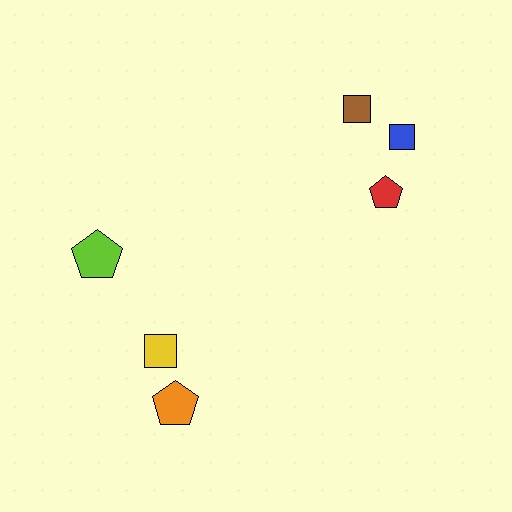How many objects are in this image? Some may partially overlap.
There are 6 objects.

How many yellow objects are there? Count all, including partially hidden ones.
There is 1 yellow object.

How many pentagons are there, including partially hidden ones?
There are 3 pentagons.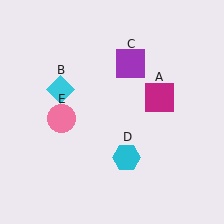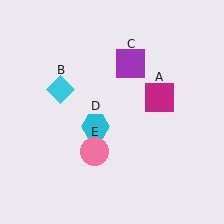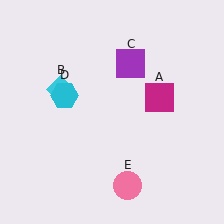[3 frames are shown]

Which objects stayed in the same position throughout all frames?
Magenta square (object A) and cyan diamond (object B) and purple square (object C) remained stationary.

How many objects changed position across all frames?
2 objects changed position: cyan hexagon (object D), pink circle (object E).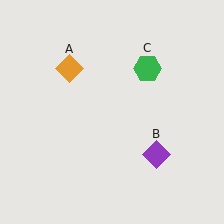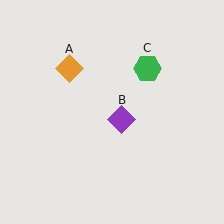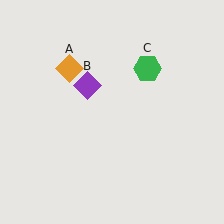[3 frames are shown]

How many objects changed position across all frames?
1 object changed position: purple diamond (object B).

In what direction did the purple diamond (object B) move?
The purple diamond (object B) moved up and to the left.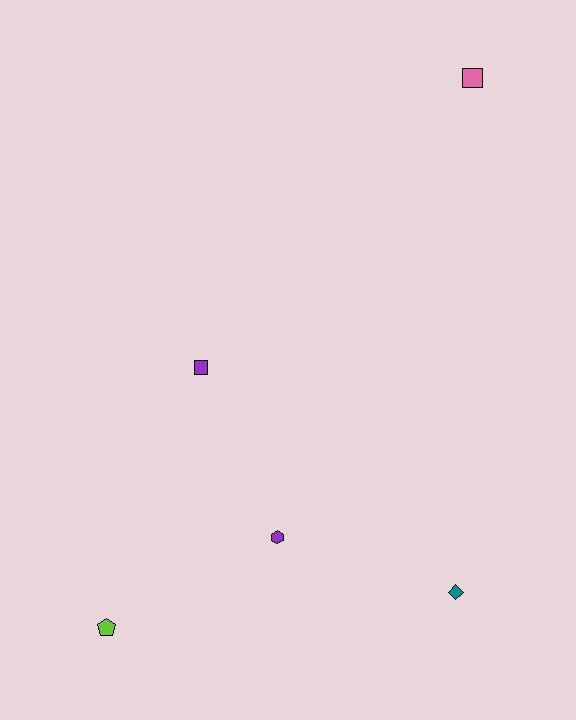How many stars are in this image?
There are no stars.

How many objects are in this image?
There are 5 objects.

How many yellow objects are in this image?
There are no yellow objects.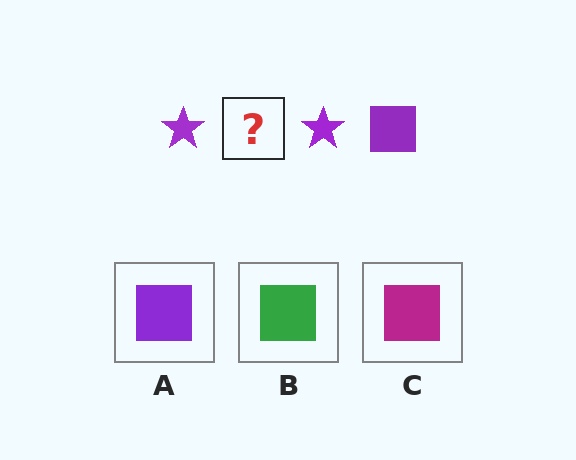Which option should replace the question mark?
Option A.